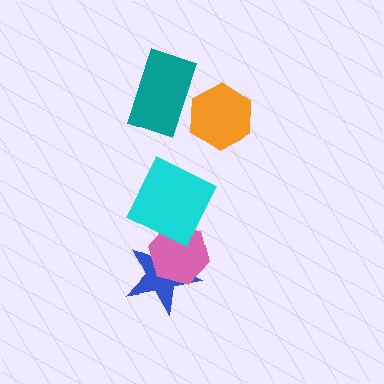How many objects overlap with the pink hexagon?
2 objects overlap with the pink hexagon.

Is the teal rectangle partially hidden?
Yes, it is partially covered by another shape.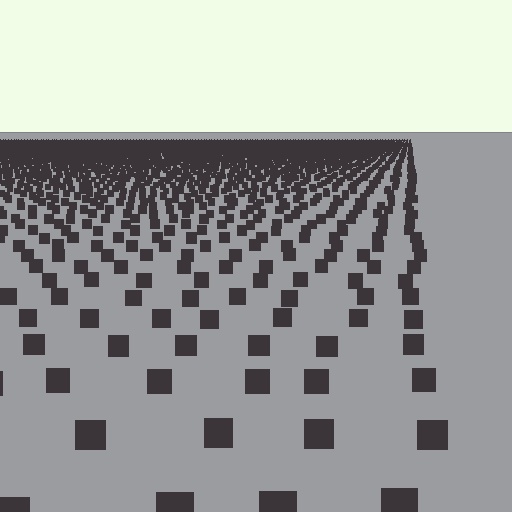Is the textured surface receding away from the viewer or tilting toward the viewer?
The surface is receding away from the viewer. Texture elements get smaller and denser toward the top.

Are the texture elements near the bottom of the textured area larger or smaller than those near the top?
Larger. Near the bottom, elements are closer to the viewer and appear at a bigger on-screen size.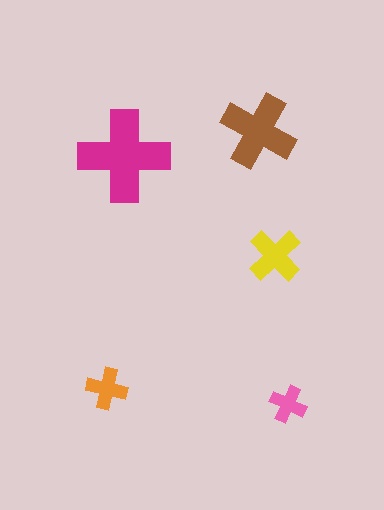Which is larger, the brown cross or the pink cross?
The brown one.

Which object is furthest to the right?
The pink cross is rightmost.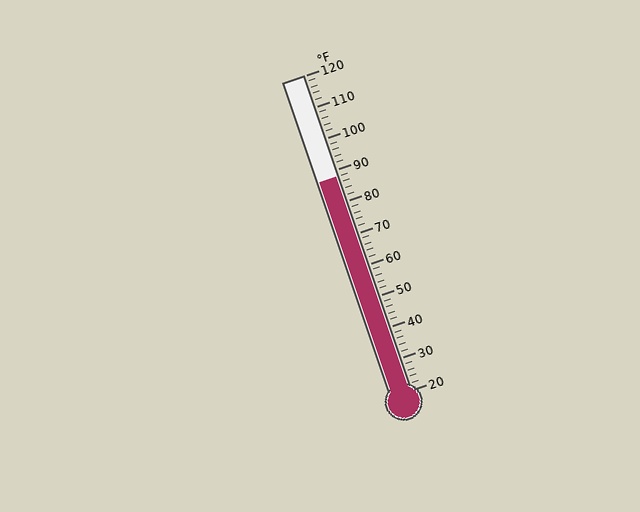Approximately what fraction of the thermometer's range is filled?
The thermometer is filled to approximately 70% of its range.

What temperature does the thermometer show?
The thermometer shows approximately 88°F.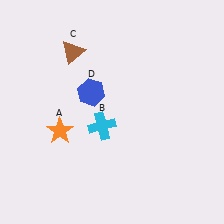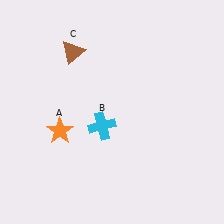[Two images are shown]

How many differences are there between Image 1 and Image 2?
There is 1 difference between the two images.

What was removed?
The blue hexagon (D) was removed in Image 2.